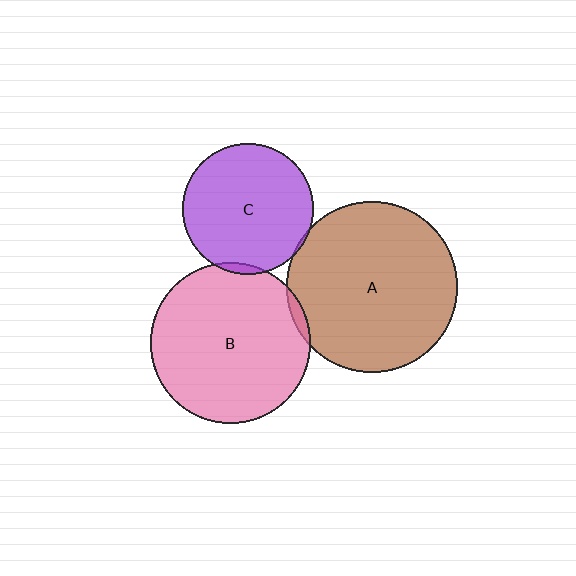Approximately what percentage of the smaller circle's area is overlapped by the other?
Approximately 5%.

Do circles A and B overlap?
Yes.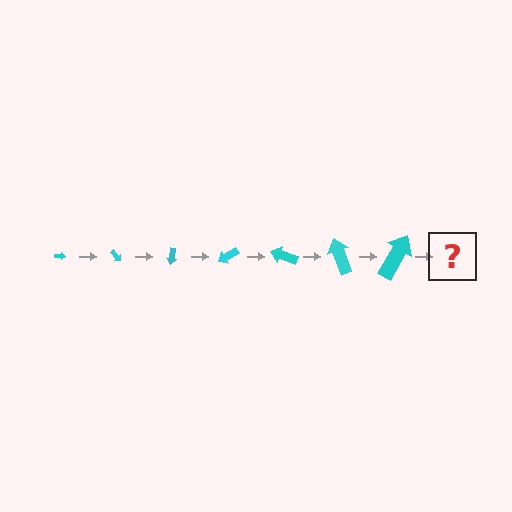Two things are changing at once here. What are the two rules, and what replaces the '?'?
The two rules are that the arrow grows larger each step and it rotates 50 degrees each step. The '?' should be an arrow, larger than the previous one and rotated 350 degrees from the start.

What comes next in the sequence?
The next element should be an arrow, larger than the previous one and rotated 350 degrees from the start.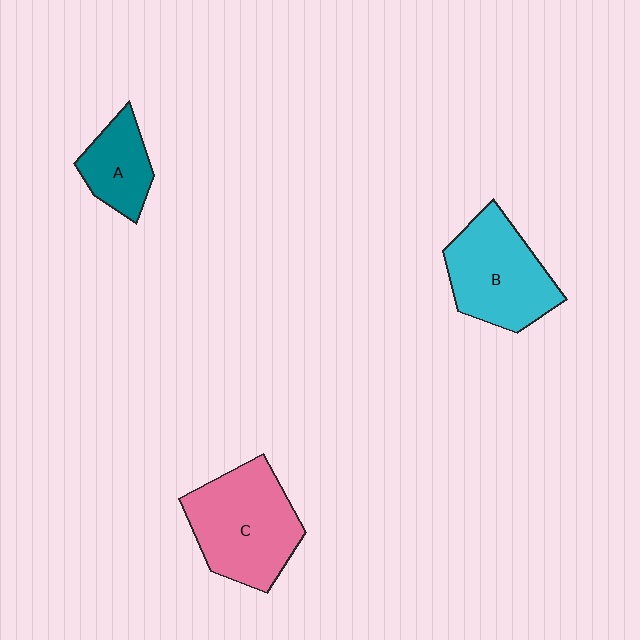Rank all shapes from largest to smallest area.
From largest to smallest: C (pink), B (cyan), A (teal).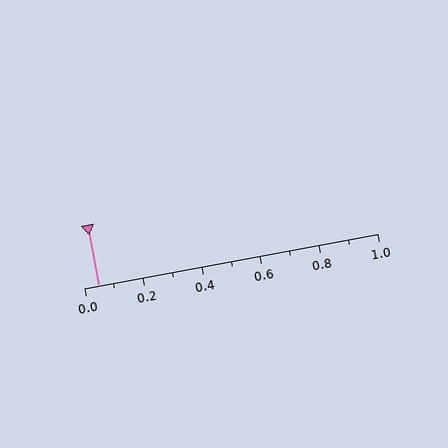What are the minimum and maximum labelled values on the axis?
The axis runs from 0.0 to 1.0.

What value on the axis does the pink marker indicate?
The marker indicates approximately 0.05.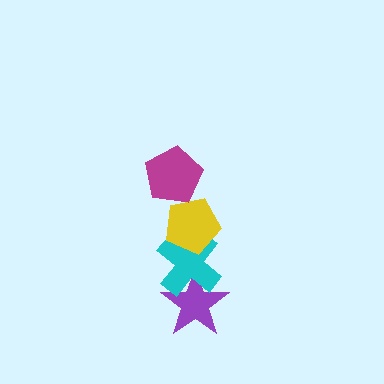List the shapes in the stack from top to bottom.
From top to bottom: the magenta pentagon, the yellow pentagon, the cyan cross, the purple star.